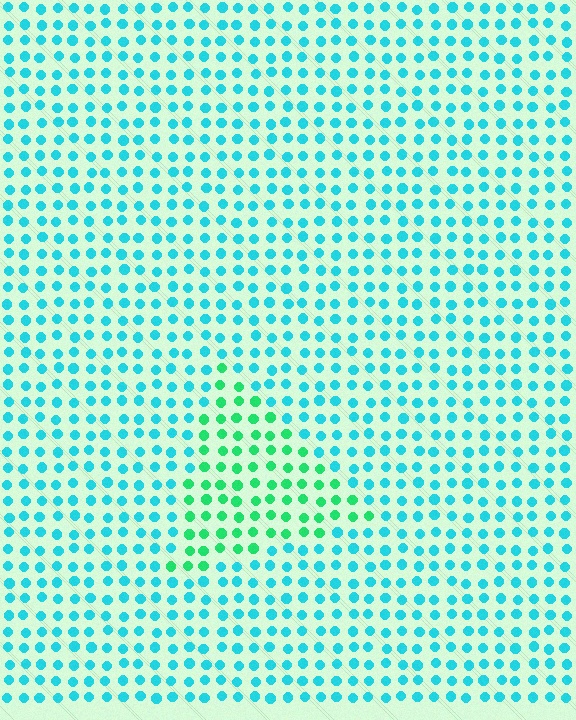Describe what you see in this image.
The image is filled with small cyan elements in a uniform arrangement. A triangle-shaped region is visible where the elements are tinted to a slightly different hue, forming a subtle color boundary.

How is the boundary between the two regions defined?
The boundary is defined purely by a slight shift in hue (about 40 degrees). Spacing, size, and orientation are identical on both sides.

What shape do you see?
I see a triangle.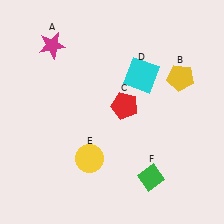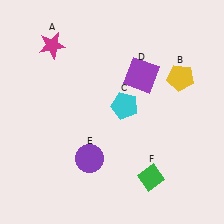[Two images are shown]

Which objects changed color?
C changed from red to cyan. D changed from cyan to purple. E changed from yellow to purple.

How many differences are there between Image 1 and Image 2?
There are 3 differences between the two images.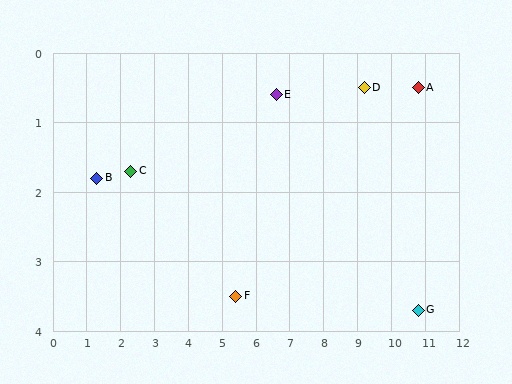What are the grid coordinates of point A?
Point A is at approximately (10.8, 0.5).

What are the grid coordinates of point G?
Point G is at approximately (10.8, 3.7).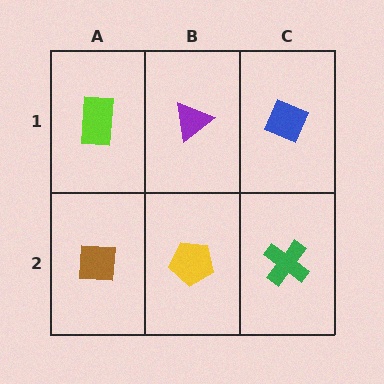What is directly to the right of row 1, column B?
A blue diamond.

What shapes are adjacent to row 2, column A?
A lime rectangle (row 1, column A), a yellow pentagon (row 2, column B).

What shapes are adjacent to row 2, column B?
A purple triangle (row 1, column B), a brown square (row 2, column A), a green cross (row 2, column C).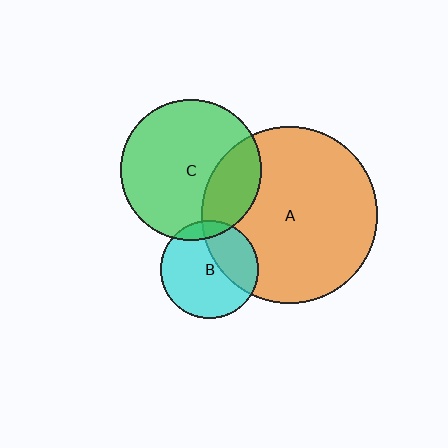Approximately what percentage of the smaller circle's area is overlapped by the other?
Approximately 25%.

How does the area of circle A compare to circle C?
Approximately 1.6 times.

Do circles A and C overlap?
Yes.